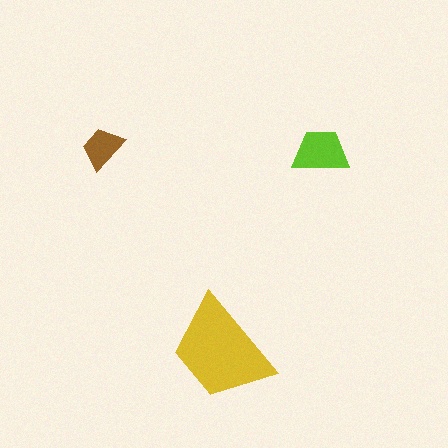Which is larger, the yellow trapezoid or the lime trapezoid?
The yellow one.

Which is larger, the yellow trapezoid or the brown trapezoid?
The yellow one.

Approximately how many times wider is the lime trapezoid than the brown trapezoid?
About 1.5 times wider.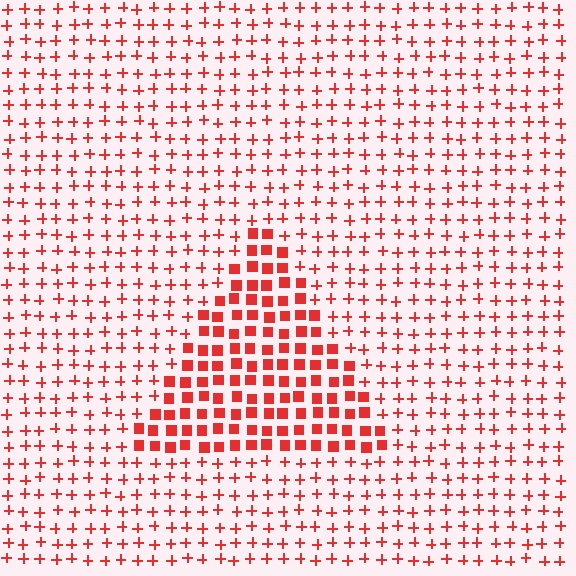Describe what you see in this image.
The image is filled with small red elements arranged in a uniform grid. A triangle-shaped region contains squares, while the surrounding area contains plus signs. The boundary is defined purely by the change in element shape.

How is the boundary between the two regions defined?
The boundary is defined by a change in element shape: squares inside vs. plus signs outside. All elements share the same color and spacing.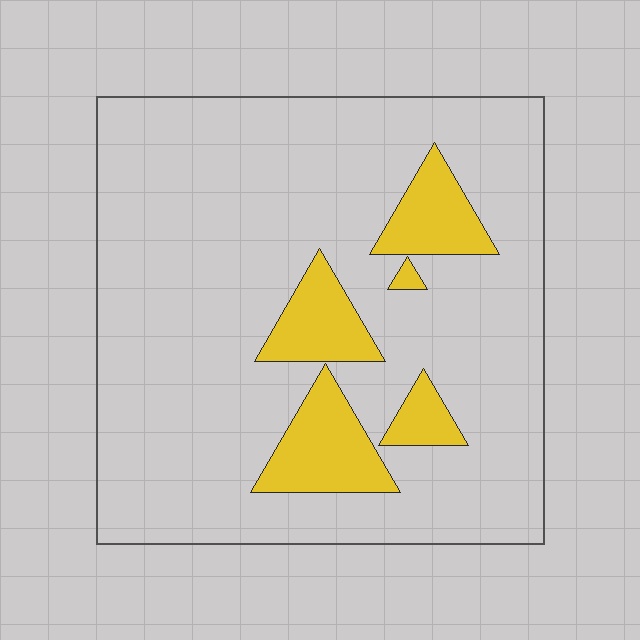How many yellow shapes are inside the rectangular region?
5.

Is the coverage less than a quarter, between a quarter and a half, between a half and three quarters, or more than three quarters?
Less than a quarter.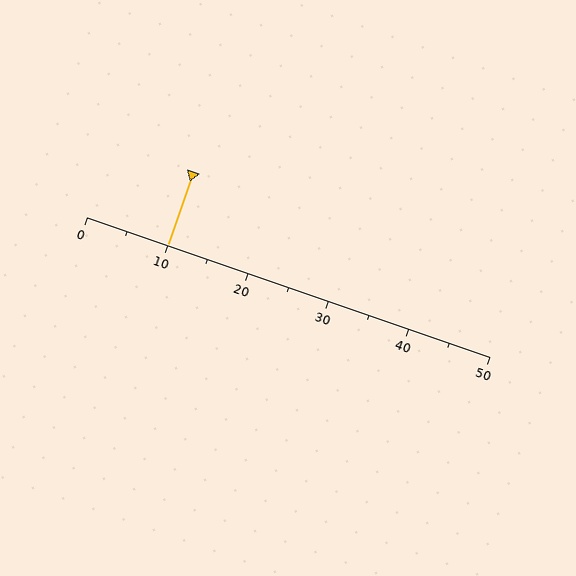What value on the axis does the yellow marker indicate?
The marker indicates approximately 10.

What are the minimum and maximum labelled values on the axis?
The axis runs from 0 to 50.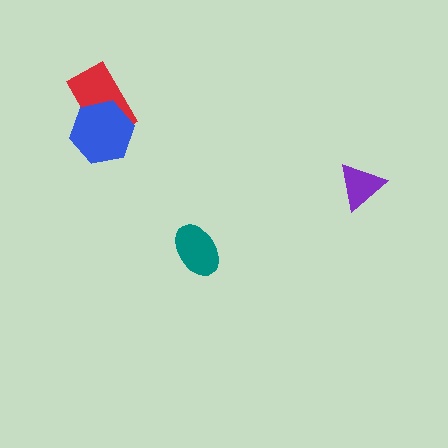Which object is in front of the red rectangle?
The blue hexagon is in front of the red rectangle.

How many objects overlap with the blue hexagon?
1 object overlaps with the blue hexagon.